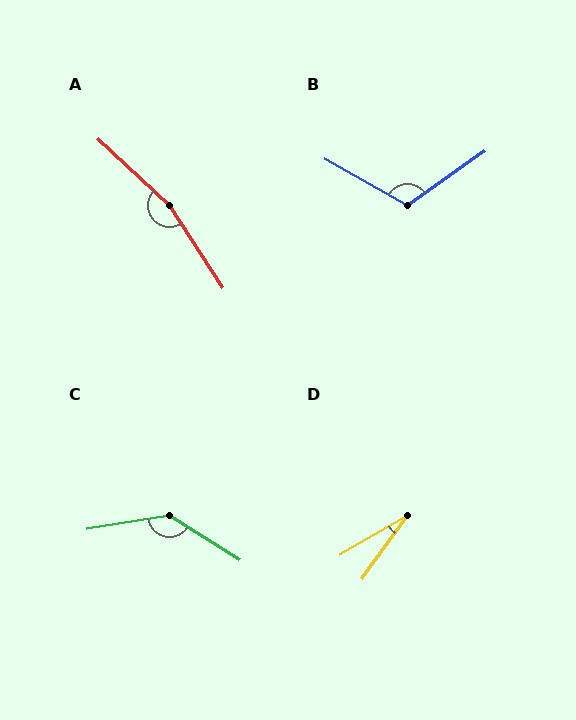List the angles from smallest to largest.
D (24°), B (116°), C (139°), A (166°).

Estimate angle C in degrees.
Approximately 139 degrees.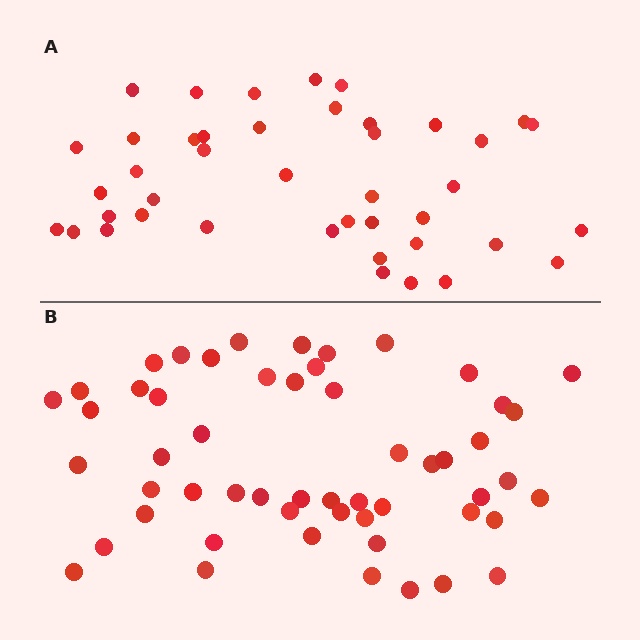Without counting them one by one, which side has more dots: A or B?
Region B (the bottom region) has more dots.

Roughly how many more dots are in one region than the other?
Region B has roughly 12 or so more dots than region A.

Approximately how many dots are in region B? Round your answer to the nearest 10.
About 50 dots. (The exact count is 54, which rounds to 50.)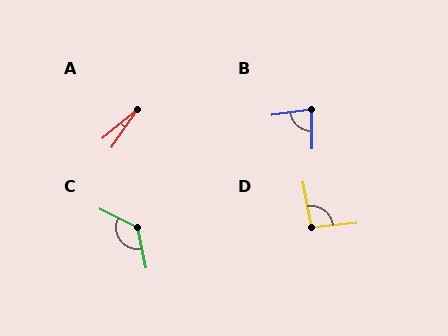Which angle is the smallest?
A, at approximately 16 degrees.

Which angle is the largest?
C, at approximately 128 degrees.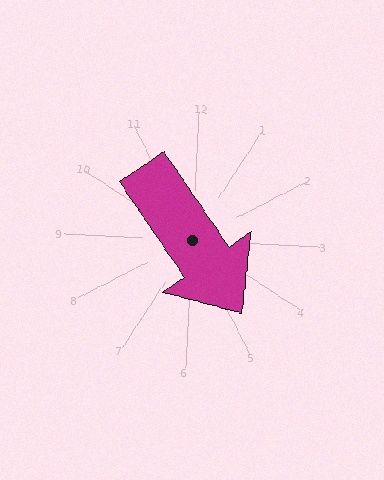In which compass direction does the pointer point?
Southeast.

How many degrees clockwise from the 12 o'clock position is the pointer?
Approximately 143 degrees.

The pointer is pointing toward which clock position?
Roughly 5 o'clock.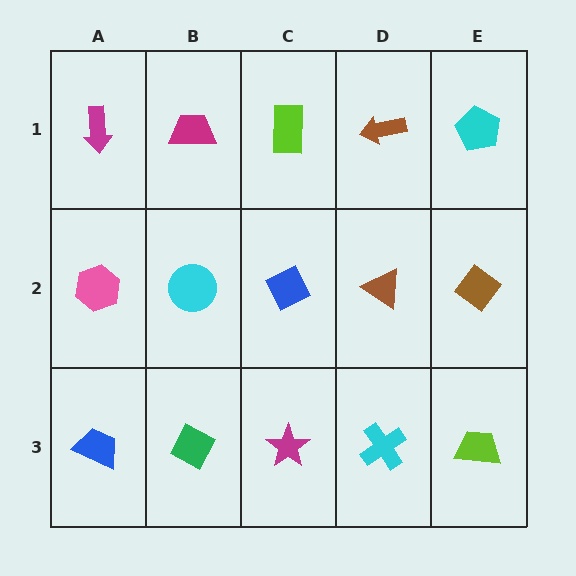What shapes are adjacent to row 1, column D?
A brown triangle (row 2, column D), a lime rectangle (row 1, column C), a cyan pentagon (row 1, column E).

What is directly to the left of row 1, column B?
A magenta arrow.